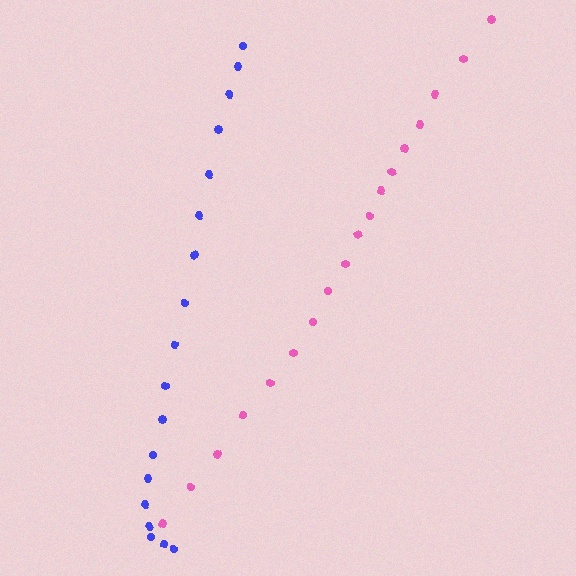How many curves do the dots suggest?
There are 2 distinct paths.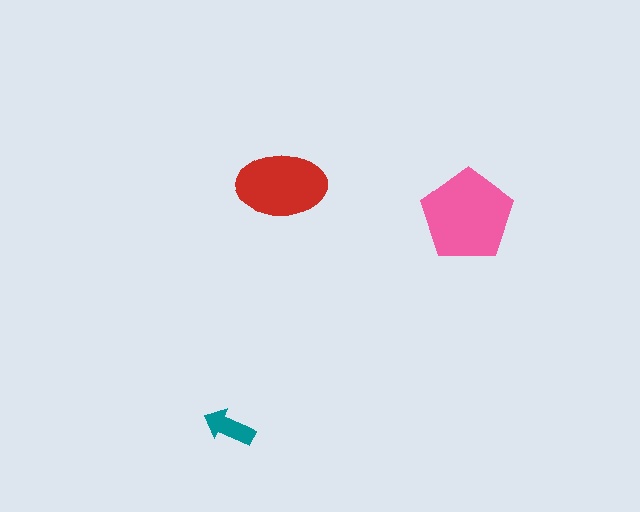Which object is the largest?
The pink pentagon.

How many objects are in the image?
There are 3 objects in the image.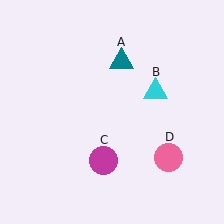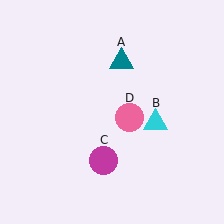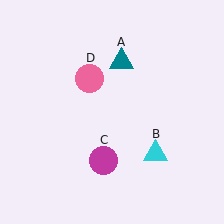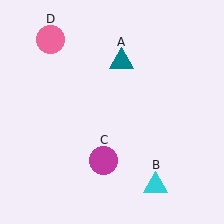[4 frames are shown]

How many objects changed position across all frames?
2 objects changed position: cyan triangle (object B), pink circle (object D).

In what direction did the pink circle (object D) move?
The pink circle (object D) moved up and to the left.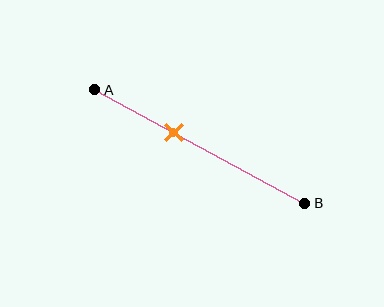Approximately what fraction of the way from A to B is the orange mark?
The orange mark is approximately 40% of the way from A to B.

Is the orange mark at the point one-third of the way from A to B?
No, the mark is at about 40% from A, not at the 33% one-third point.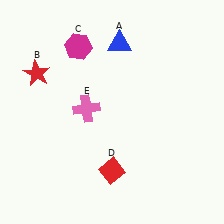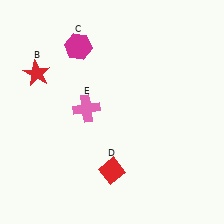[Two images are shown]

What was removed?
The blue triangle (A) was removed in Image 2.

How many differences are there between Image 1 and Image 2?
There is 1 difference between the two images.